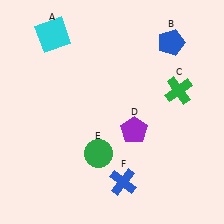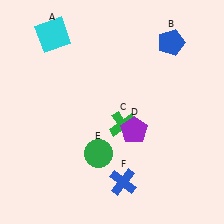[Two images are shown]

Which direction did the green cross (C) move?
The green cross (C) moved left.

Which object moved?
The green cross (C) moved left.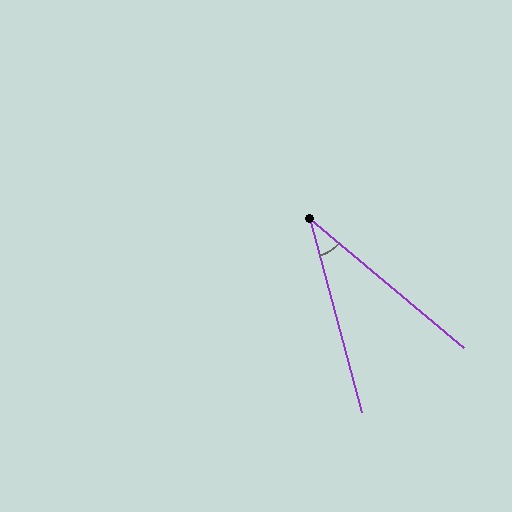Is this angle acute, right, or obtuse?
It is acute.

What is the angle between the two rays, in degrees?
Approximately 35 degrees.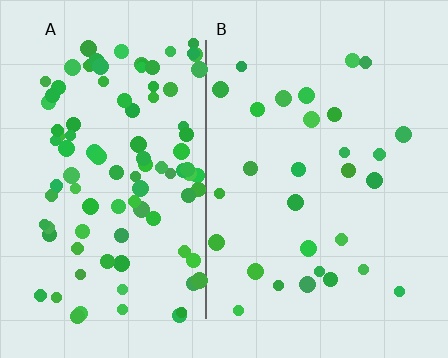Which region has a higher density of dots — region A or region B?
A (the left).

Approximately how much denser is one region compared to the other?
Approximately 3.4× — region A over region B.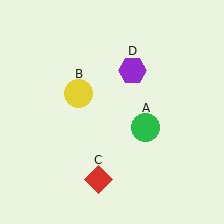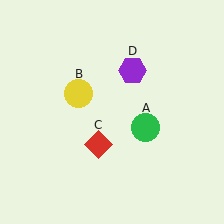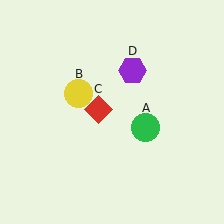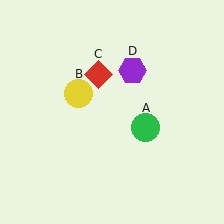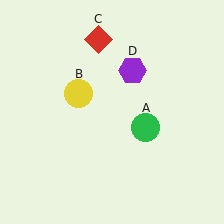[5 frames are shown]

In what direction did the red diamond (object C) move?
The red diamond (object C) moved up.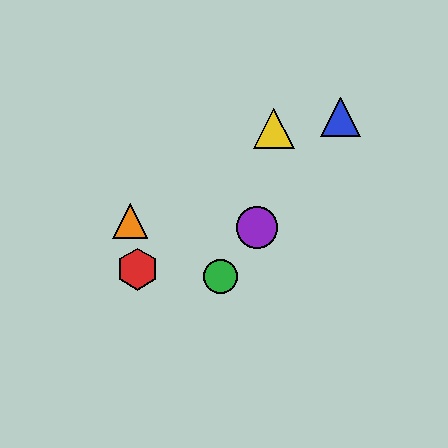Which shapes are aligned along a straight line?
The blue triangle, the green circle, the purple circle are aligned along a straight line.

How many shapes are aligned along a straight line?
3 shapes (the blue triangle, the green circle, the purple circle) are aligned along a straight line.